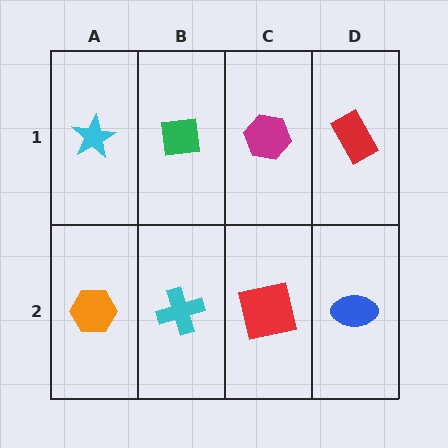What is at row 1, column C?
A magenta hexagon.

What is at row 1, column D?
A red rectangle.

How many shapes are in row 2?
4 shapes.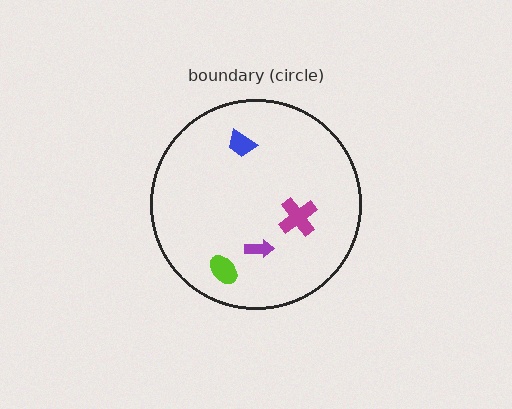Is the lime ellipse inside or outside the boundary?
Inside.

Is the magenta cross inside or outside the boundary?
Inside.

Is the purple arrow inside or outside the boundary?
Inside.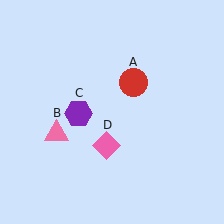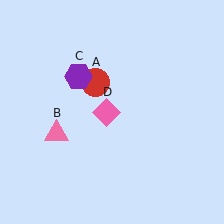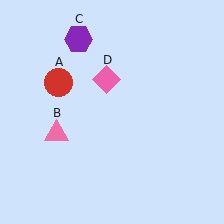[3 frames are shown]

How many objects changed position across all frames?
3 objects changed position: red circle (object A), purple hexagon (object C), pink diamond (object D).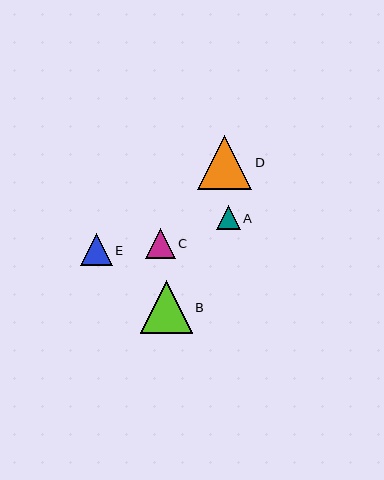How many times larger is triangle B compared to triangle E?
Triangle B is approximately 1.7 times the size of triangle E.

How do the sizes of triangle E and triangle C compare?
Triangle E and triangle C are approximately the same size.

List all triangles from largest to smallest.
From largest to smallest: D, B, E, C, A.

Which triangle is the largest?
Triangle D is the largest with a size of approximately 54 pixels.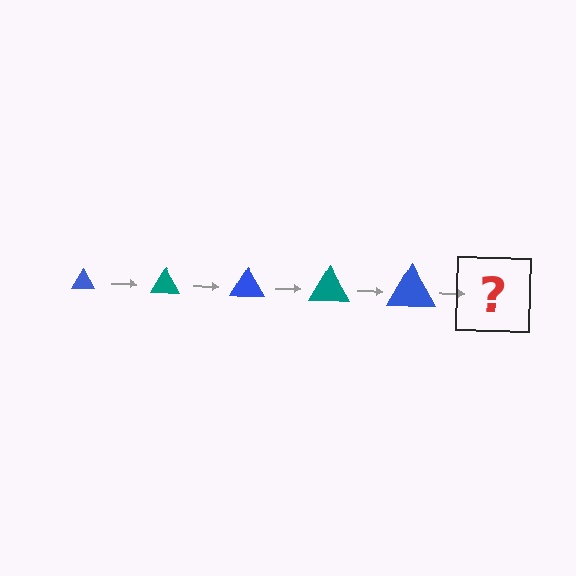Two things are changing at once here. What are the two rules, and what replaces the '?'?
The two rules are that the triangle grows larger each step and the color cycles through blue and teal. The '?' should be a teal triangle, larger than the previous one.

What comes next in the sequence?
The next element should be a teal triangle, larger than the previous one.